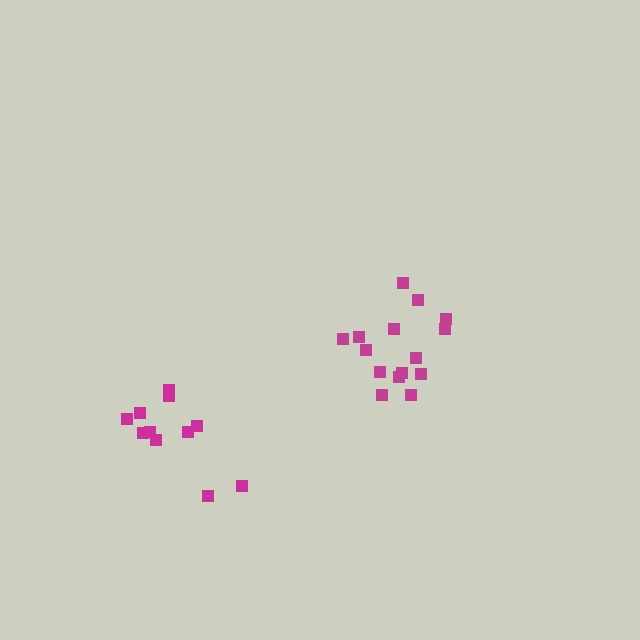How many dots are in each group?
Group 1: 15 dots, Group 2: 11 dots (26 total).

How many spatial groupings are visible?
There are 2 spatial groupings.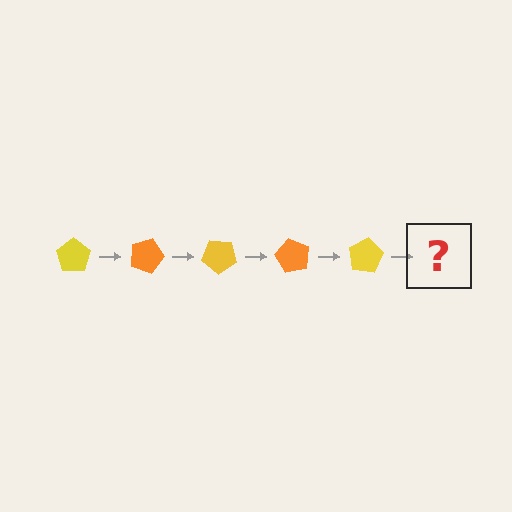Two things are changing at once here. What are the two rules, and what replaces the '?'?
The two rules are that it rotates 20 degrees each step and the color cycles through yellow and orange. The '?' should be an orange pentagon, rotated 100 degrees from the start.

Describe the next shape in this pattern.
It should be an orange pentagon, rotated 100 degrees from the start.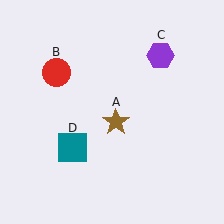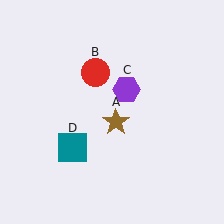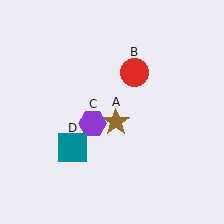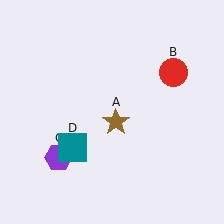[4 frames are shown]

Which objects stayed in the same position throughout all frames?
Brown star (object A) and teal square (object D) remained stationary.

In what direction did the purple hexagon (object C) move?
The purple hexagon (object C) moved down and to the left.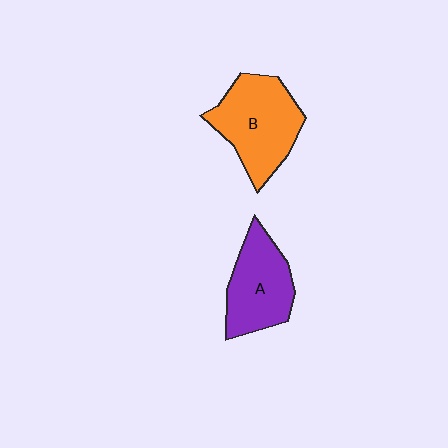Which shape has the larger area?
Shape B (orange).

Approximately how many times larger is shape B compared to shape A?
Approximately 1.2 times.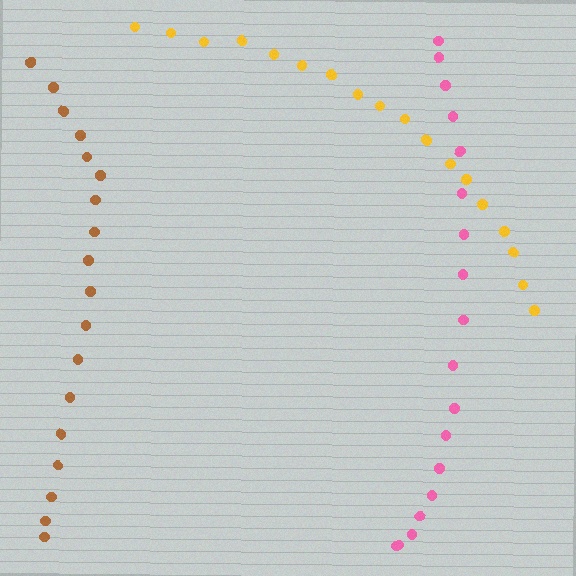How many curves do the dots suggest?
There are 3 distinct paths.